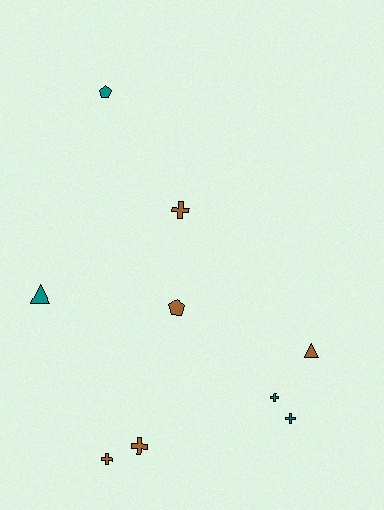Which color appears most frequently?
Brown, with 5 objects.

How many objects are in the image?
There are 9 objects.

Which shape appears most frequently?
Cross, with 5 objects.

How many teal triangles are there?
There is 1 teal triangle.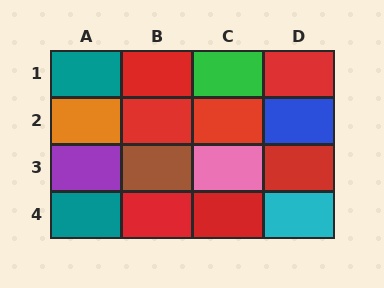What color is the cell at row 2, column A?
Orange.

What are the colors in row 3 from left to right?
Purple, brown, pink, red.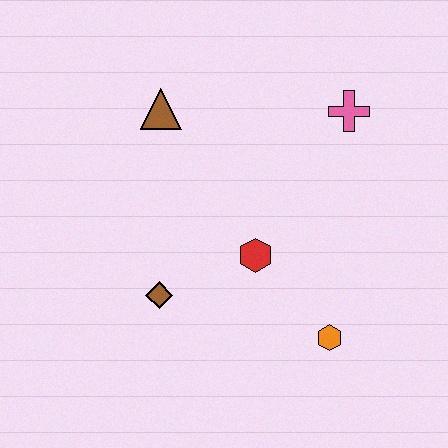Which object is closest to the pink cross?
The red hexagon is closest to the pink cross.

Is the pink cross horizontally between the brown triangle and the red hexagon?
No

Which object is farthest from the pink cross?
The brown diamond is farthest from the pink cross.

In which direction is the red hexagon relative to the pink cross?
The red hexagon is below the pink cross.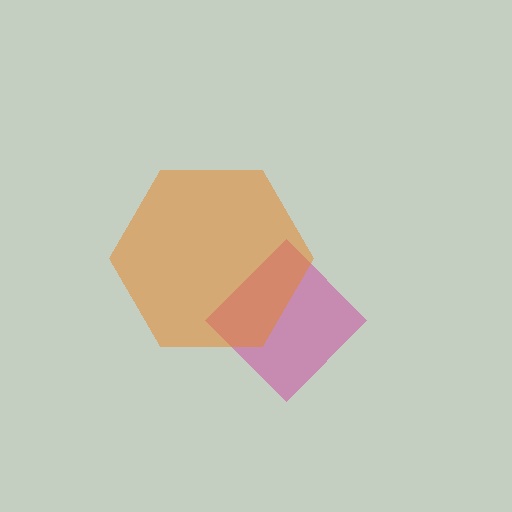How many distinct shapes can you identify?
There are 2 distinct shapes: a magenta diamond, an orange hexagon.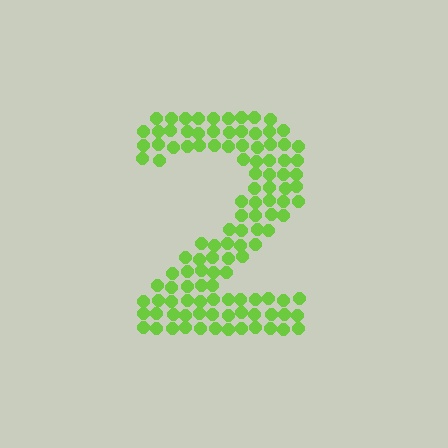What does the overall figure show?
The overall figure shows the digit 2.